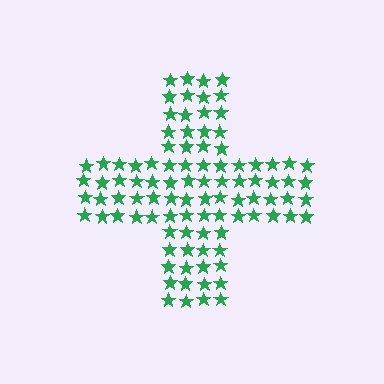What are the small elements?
The small elements are stars.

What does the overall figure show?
The overall figure shows a cross.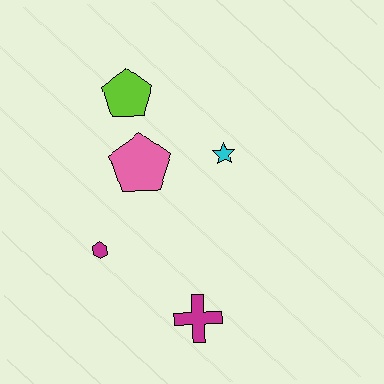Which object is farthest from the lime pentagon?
The magenta cross is farthest from the lime pentagon.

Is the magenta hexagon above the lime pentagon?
No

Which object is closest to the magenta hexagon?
The pink pentagon is closest to the magenta hexagon.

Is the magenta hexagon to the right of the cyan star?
No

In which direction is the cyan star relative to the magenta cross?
The cyan star is above the magenta cross.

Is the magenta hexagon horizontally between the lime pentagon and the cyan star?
No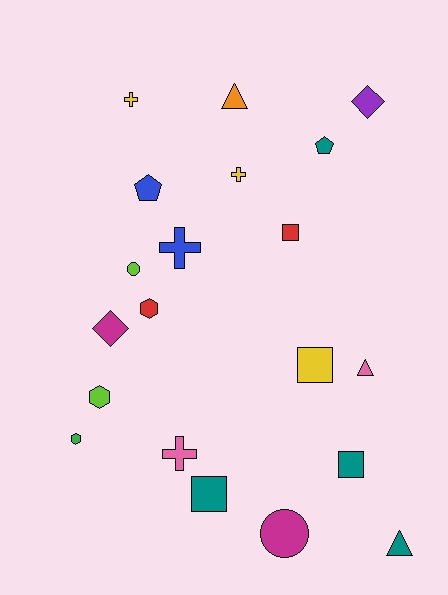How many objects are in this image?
There are 20 objects.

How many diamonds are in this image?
There are 2 diamonds.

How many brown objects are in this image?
There are no brown objects.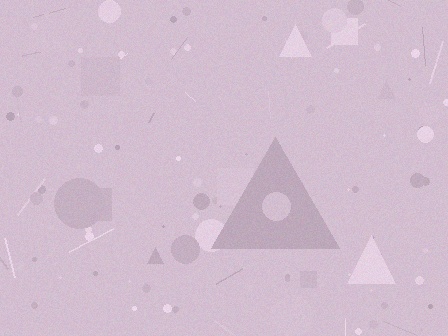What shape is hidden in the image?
A triangle is hidden in the image.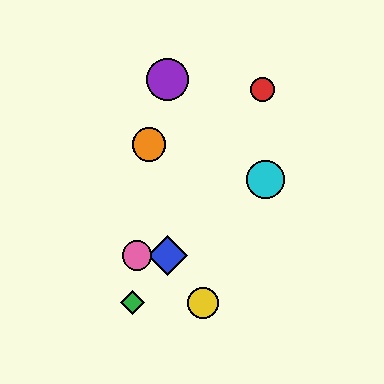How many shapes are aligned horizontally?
2 shapes (the blue diamond, the pink circle) are aligned horizontally.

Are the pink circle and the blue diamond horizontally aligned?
Yes, both are at y≈255.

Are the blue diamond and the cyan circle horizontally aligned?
No, the blue diamond is at y≈255 and the cyan circle is at y≈180.